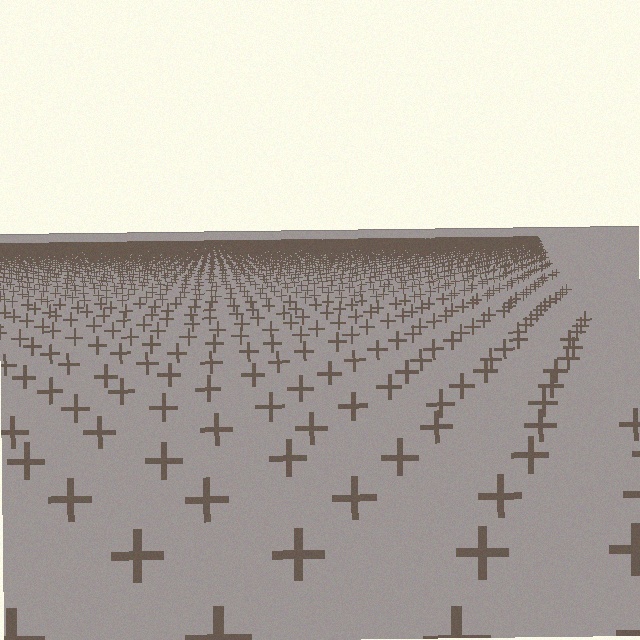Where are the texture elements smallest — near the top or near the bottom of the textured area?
Near the top.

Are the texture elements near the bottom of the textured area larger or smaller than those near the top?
Larger. Near the bottom, elements are closer to the viewer and appear at a bigger on-screen size.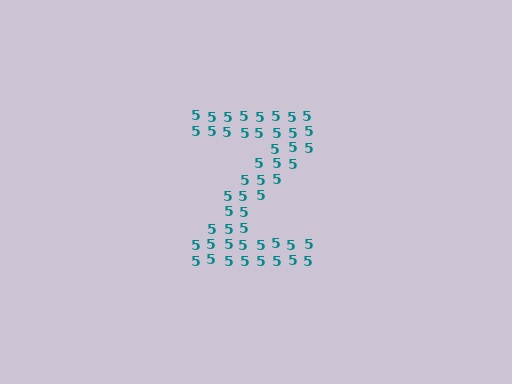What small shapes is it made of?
It is made of small digit 5's.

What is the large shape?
The large shape is the letter Z.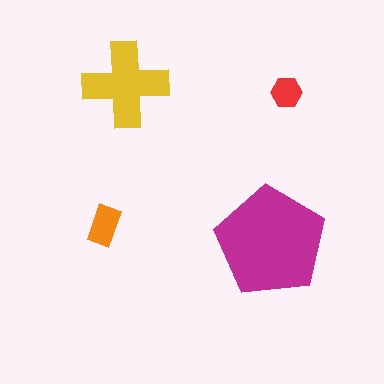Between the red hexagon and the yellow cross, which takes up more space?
The yellow cross.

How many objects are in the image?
There are 4 objects in the image.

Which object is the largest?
The magenta pentagon.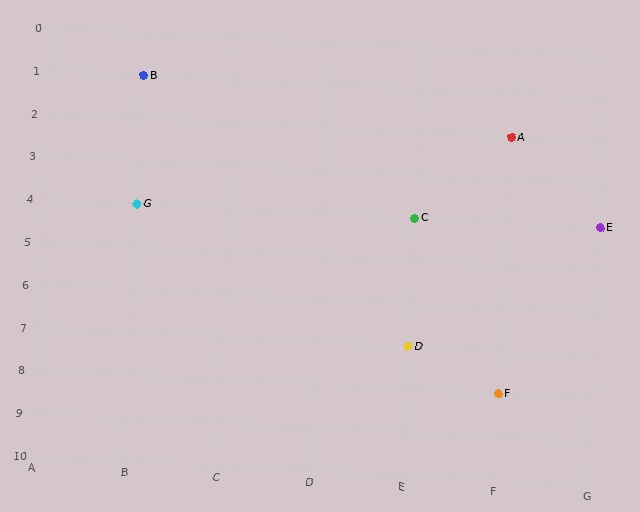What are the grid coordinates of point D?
Point D is at grid coordinates (E, 7).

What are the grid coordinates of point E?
Point E is at grid coordinates (G, 4).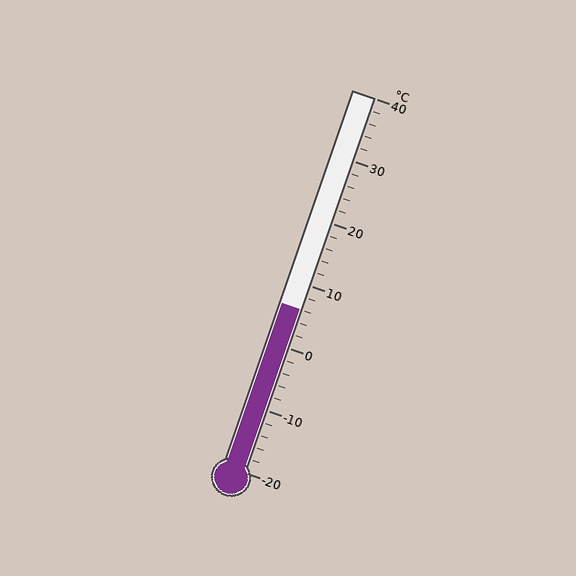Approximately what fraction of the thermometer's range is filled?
The thermometer is filled to approximately 45% of its range.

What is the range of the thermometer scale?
The thermometer scale ranges from -20°C to 40°C.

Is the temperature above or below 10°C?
The temperature is below 10°C.